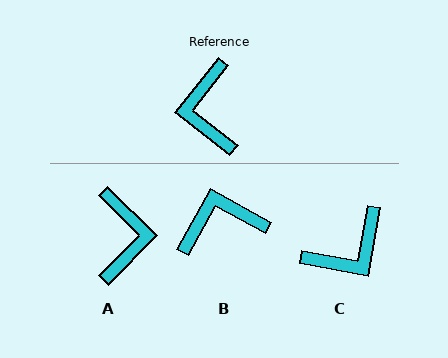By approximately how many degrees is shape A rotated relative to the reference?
Approximately 174 degrees counter-clockwise.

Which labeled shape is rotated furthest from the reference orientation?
A, about 174 degrees away.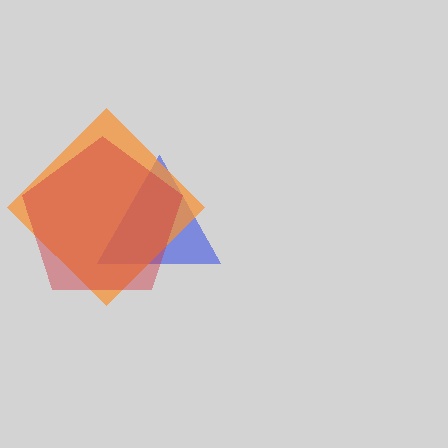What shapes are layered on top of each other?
The layered shapes are: a blue triangle, an orange diamond, a red pentagon.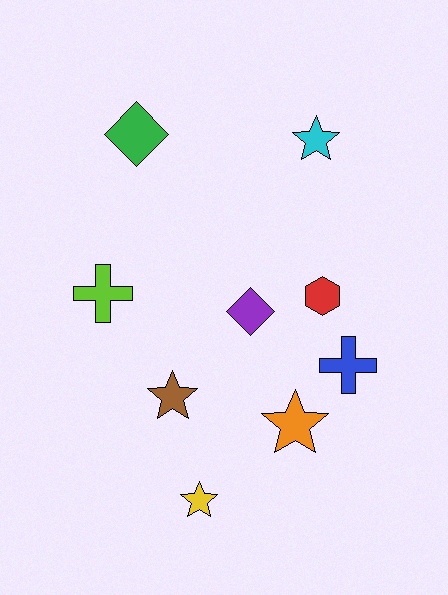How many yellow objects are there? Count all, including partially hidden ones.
There is 1 yellow object.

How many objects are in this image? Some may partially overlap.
There are 9 objects.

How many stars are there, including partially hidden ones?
There are 4 stars.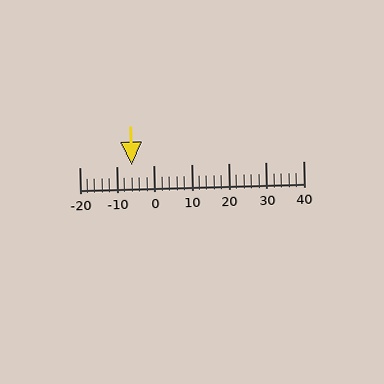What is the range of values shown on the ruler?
The ruler shows values from -20 to 40.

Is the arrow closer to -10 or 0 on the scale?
The arrow is closer to -10.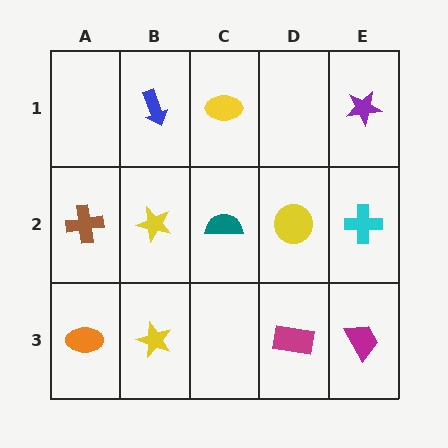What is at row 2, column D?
A yellow circle.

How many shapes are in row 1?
3 shapes.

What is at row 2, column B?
A yellow star.